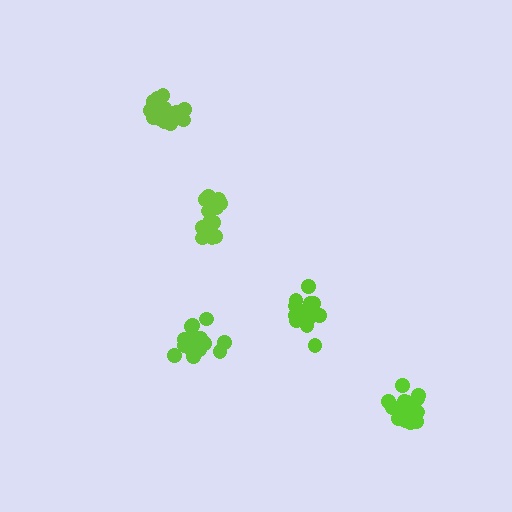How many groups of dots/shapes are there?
There are 5 groups.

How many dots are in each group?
Group 1: 14 dots, Group 2: 17 dots, Group 3: 17 dots, Group 4: 13 dots, Group 5: 16 dots (77 total).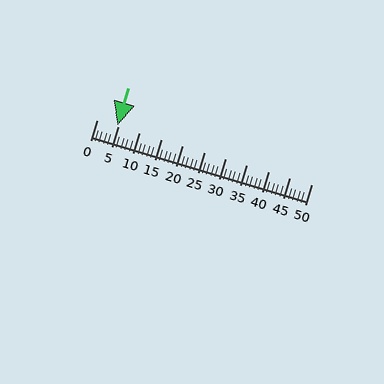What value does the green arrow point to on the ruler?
The green arrow points to approximately 5.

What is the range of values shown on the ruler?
The ruler shows values from 0 to 50.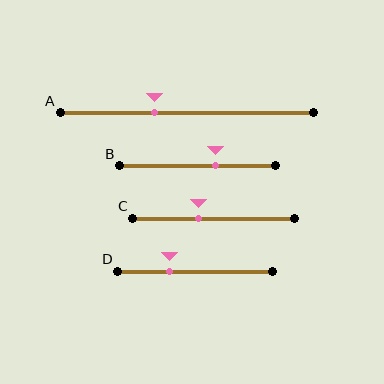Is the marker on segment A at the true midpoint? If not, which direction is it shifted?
No, the marker on segment A is shifted to the left by about 13% of the segment length.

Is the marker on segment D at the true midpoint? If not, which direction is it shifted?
No, the marker on segment D is shifted to the left by about 17% of the segment length.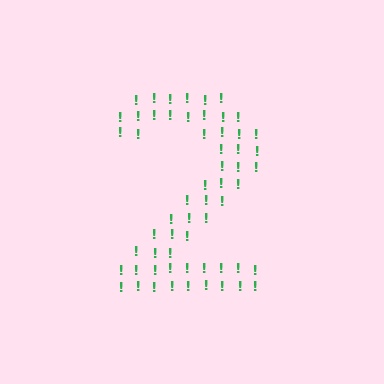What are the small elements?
The small elements are exclamation marks.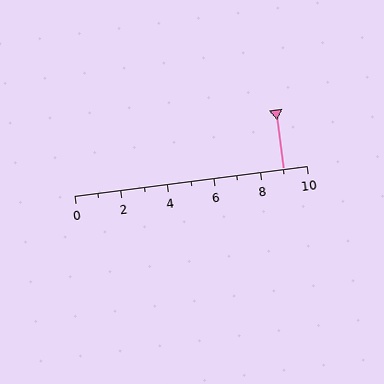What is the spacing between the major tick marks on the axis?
The major ticks are spaced 2 apart.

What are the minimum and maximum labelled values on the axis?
The axis runs from 0 to 10.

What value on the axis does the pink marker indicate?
The marker indicates approximately 9.